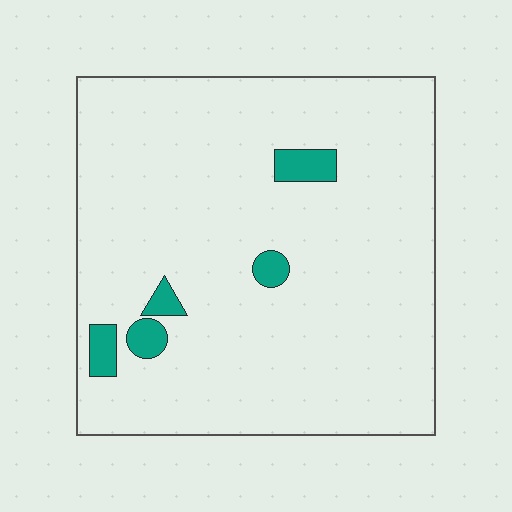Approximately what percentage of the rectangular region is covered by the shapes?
Approximately 5%.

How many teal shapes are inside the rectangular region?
5.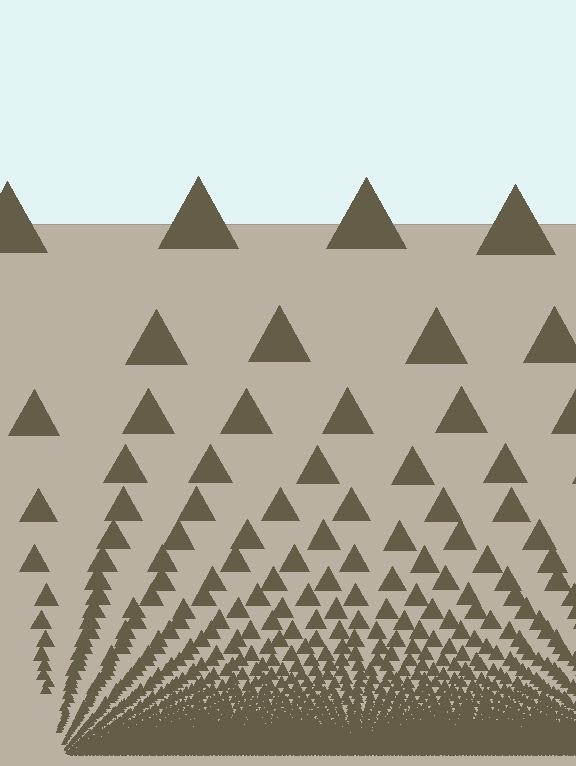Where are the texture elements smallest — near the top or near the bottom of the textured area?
Near the bottom.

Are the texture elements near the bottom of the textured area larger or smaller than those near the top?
Smaller. The gradient is inverted — elements near the bottom are smaller and denser.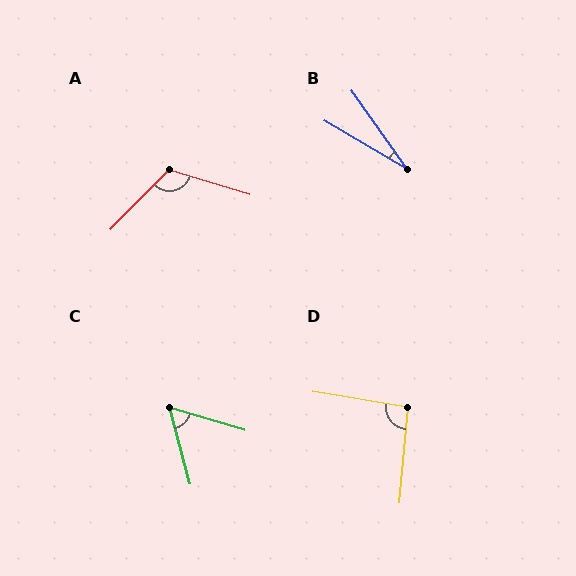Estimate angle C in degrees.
Approximately 58 degrees.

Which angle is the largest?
A, at approximately 117 degrees.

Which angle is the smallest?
B, at approximately 24 degrees.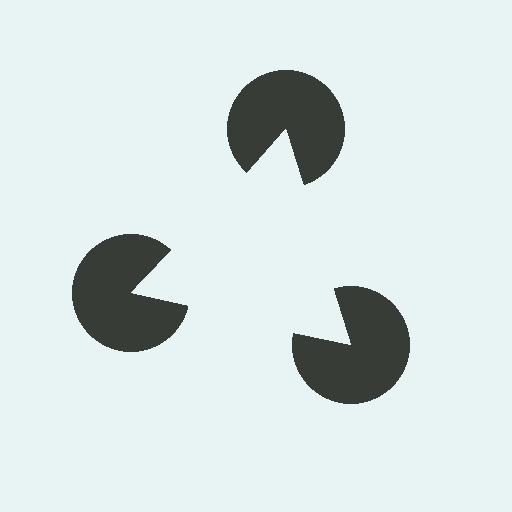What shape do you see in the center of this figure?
An illusory triangle — its edges are inferred from the aligned wedge cuts in the pac-man discs, not physically drawn.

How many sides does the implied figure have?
3 sides.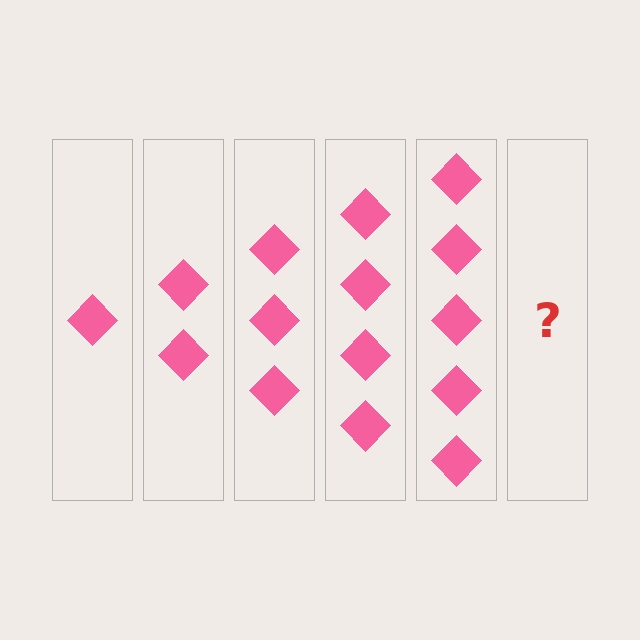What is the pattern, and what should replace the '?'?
The pattern is that each step adds one more diamond. The '?' should be 6 diamonds.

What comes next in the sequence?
The next element should be 6 diamonds.